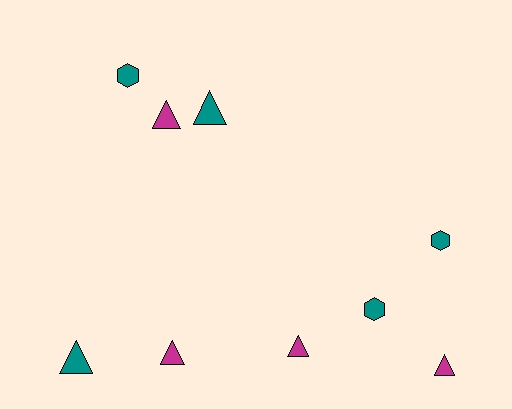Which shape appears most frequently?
Triangle, with 6 objects.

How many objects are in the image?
There are 9 objects.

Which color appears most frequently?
Teal, with 5 objects.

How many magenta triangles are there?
There are 4 magenta triangles.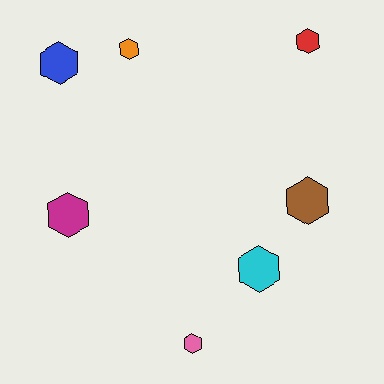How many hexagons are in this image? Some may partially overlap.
There are 7 hexagons.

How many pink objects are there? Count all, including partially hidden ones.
There is 1 pink object.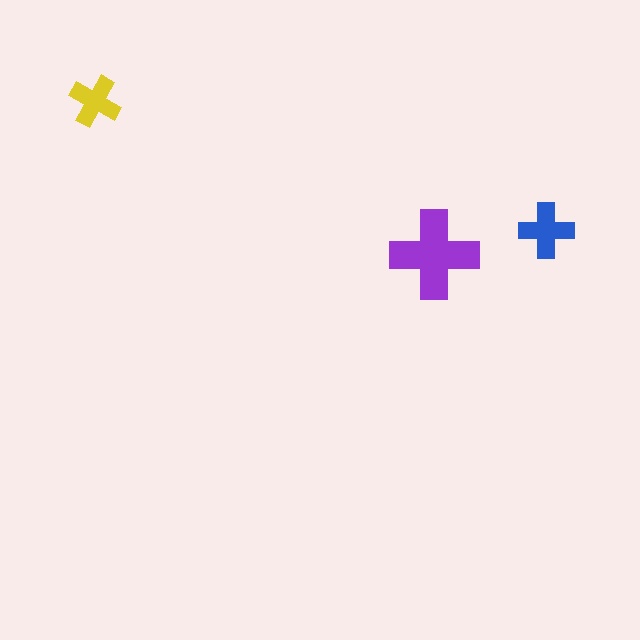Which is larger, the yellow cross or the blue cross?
The blue one.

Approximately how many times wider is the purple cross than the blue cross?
About 1.5 times wider.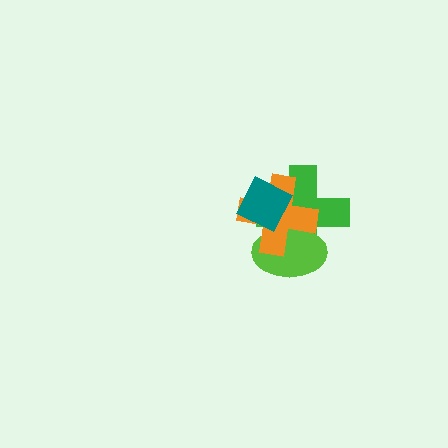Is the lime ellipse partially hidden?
Yes, it is partially covered by another shape.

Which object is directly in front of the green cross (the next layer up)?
The lime ellipse is directly in front of the green cross.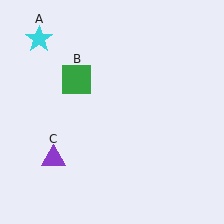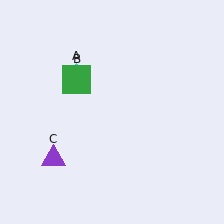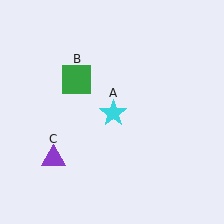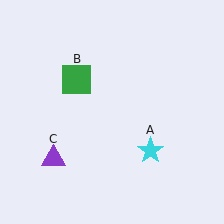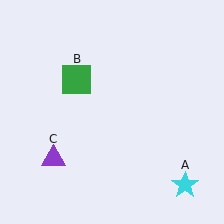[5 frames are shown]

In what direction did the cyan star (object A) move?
The cyan star (object A) moved down and to the right.